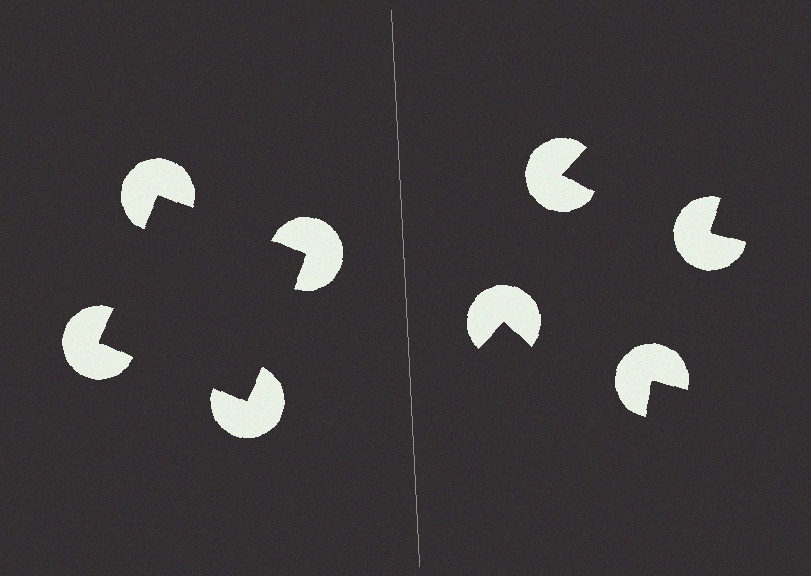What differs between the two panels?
The pac-man discs are positioned identically on both sides; only the wedge orientations differ. On the left they align to a square; on the right they are misaligned.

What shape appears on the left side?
An illusory square.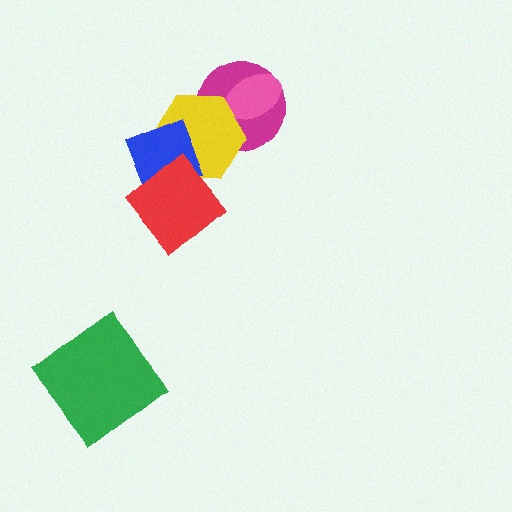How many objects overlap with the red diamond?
2 objects overlap with the red diamond.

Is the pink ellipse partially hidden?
Yes, it is partially covered by another shape.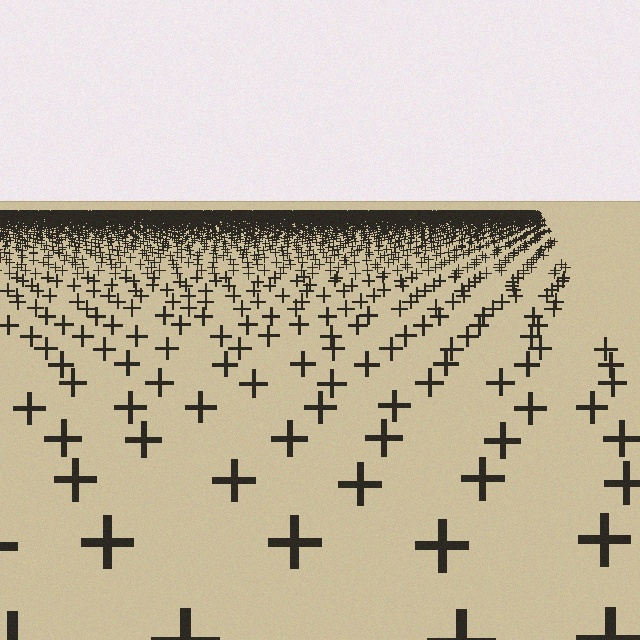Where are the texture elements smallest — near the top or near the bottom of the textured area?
Near the top.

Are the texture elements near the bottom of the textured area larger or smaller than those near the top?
Larger. Near the bottom, elements are closer to the viewer and appear at a bigger on-screen size.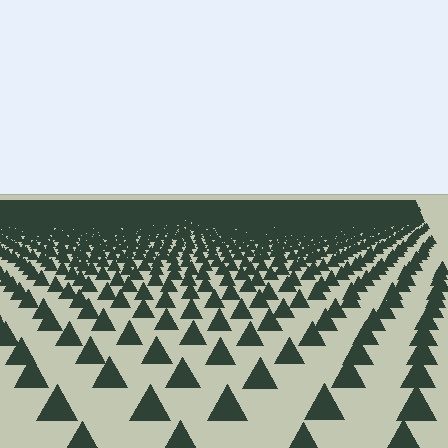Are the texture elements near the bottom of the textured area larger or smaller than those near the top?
Larger. Near the bottom, elements are closer to the viewer and appear at a bigger on-screen size.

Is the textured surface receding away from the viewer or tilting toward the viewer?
The surface is receding away from the viewer. Texture elements get smaller and denser toward the top.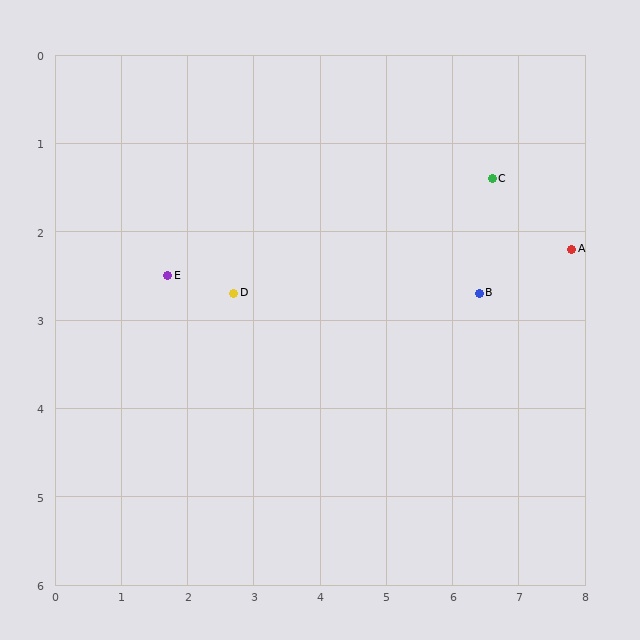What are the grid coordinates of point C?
Point C is at approximately (6.6, 1.4).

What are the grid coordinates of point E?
Point E is at approximately (1.7, 2.5).